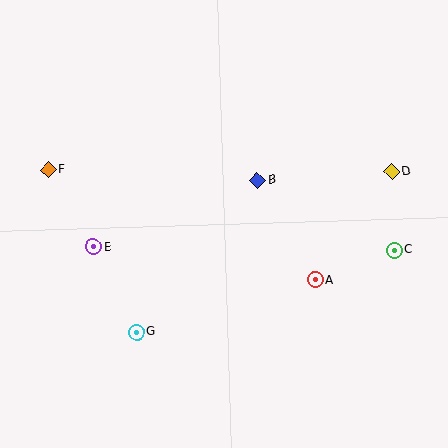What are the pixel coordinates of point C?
Point C is at (394, 250).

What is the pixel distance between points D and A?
The distance between D and A is 133 pixels.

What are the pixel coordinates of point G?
Point G is at (137, 332).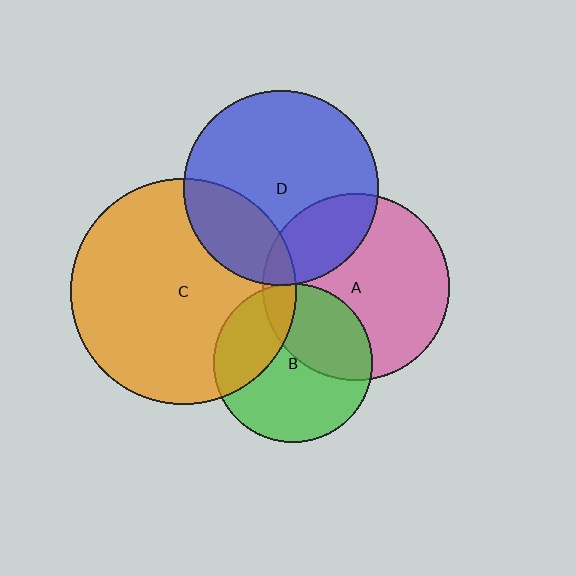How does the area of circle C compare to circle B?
Approximately 2.0 times.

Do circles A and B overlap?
Yes.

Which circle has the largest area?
Circle C (orange).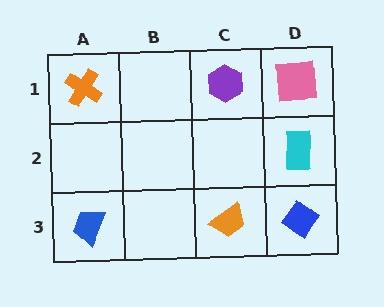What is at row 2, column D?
A cyan rectangle.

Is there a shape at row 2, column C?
No, that cell is empty.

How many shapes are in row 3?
3 shapes.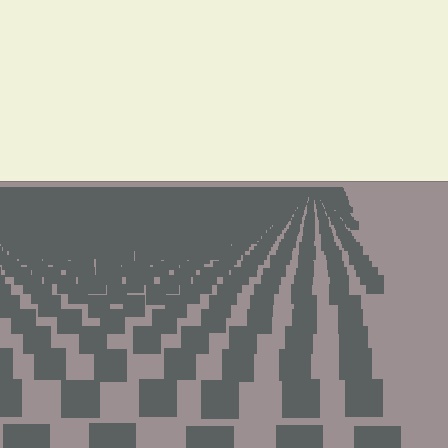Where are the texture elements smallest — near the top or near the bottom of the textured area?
Near the top.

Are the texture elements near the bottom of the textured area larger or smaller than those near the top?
Larger. Near the bottom, elements are closer to the viewer and appear at a bigger on-screen size.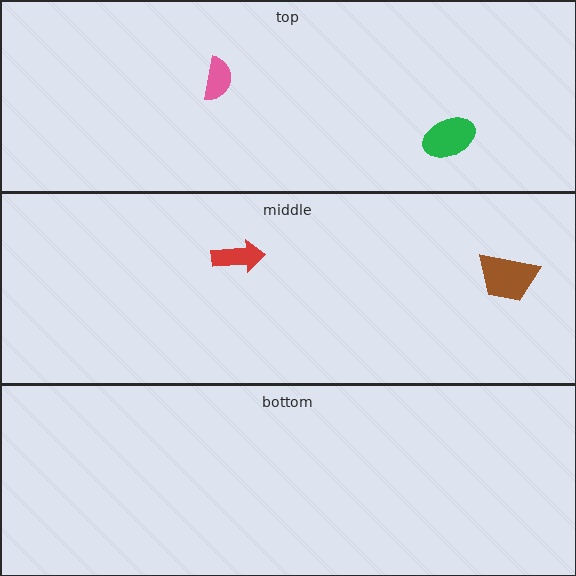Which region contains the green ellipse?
The top region.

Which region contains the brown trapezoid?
The middle region.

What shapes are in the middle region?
The brown trapezoid, the red arrow.